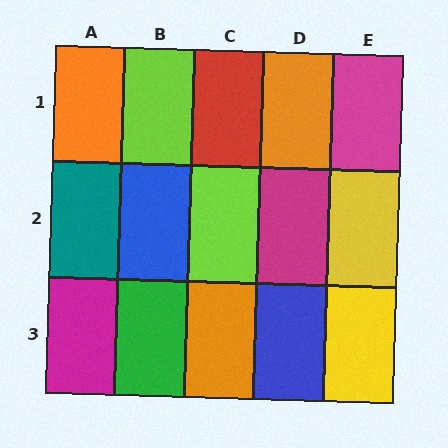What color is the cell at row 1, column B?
Lime.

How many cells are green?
1 cell is green.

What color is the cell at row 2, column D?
Magenta.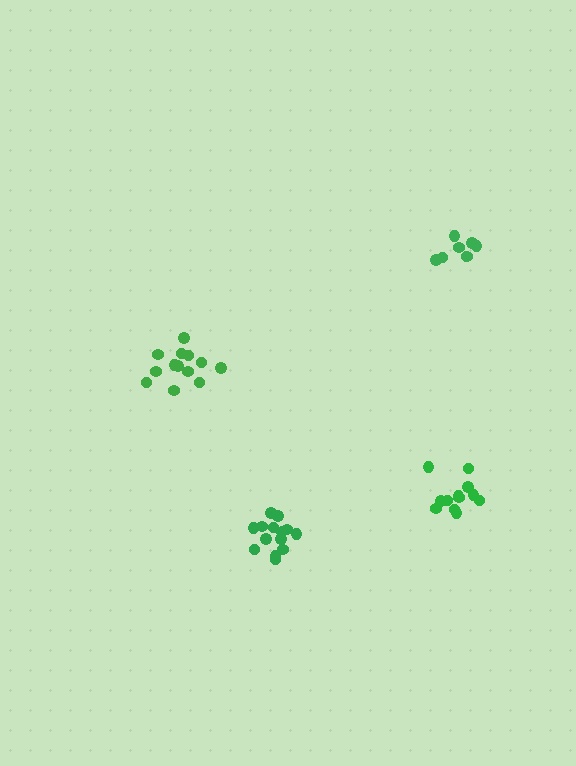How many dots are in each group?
Group 1: 13 dots, Group 2: 8 dots, Group 3: 12 dots, Group 4: 14 dots (47 total).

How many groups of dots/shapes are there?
There are 4 groups.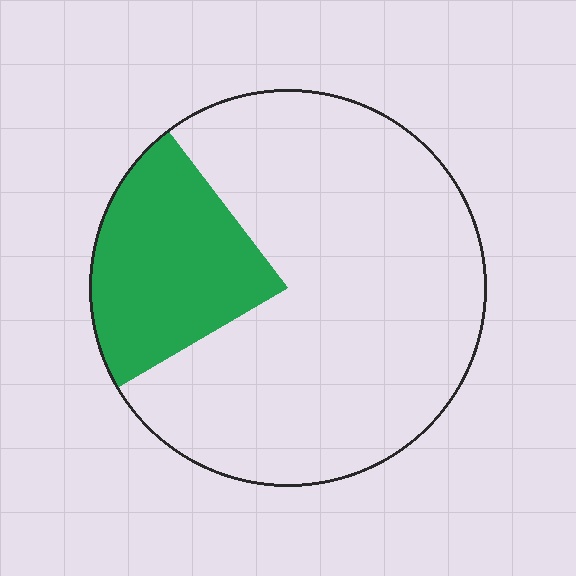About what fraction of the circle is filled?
About one quarter (1/4).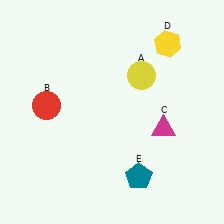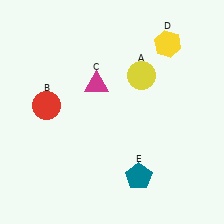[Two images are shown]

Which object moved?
The magenta triangle (C) moved left.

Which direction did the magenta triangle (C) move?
The magenta triangle (C) moved left.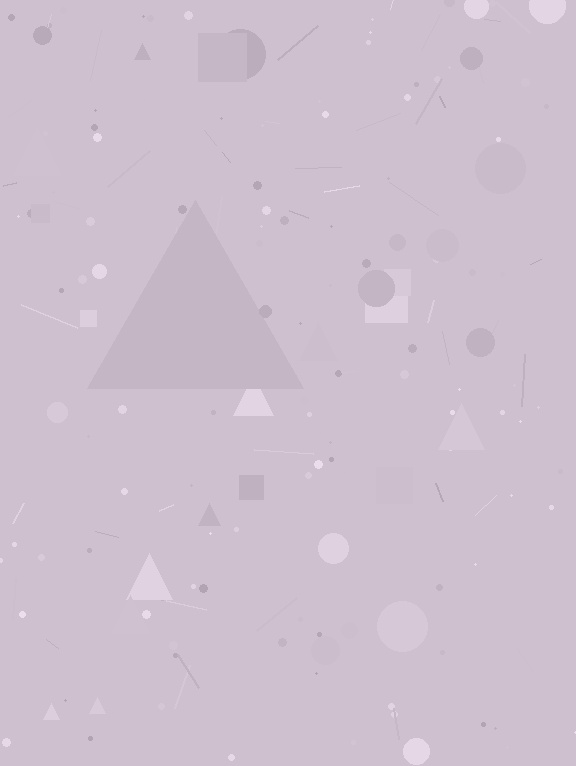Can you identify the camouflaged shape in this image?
The camouflaged shape is a triangle.